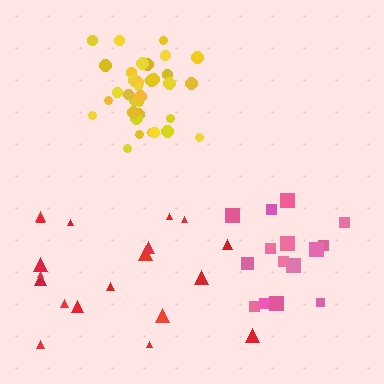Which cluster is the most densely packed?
Yellow.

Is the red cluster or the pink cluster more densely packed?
Pink.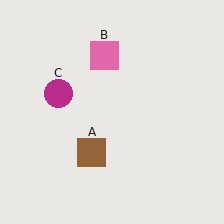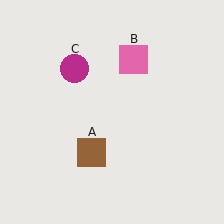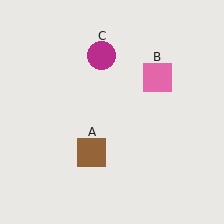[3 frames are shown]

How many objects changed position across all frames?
2 objects changed position: pink square (object B), magenta circle (object C).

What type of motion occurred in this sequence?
The pink square (object B), magenta circle (object C) rotated clockwise around the center of the scene.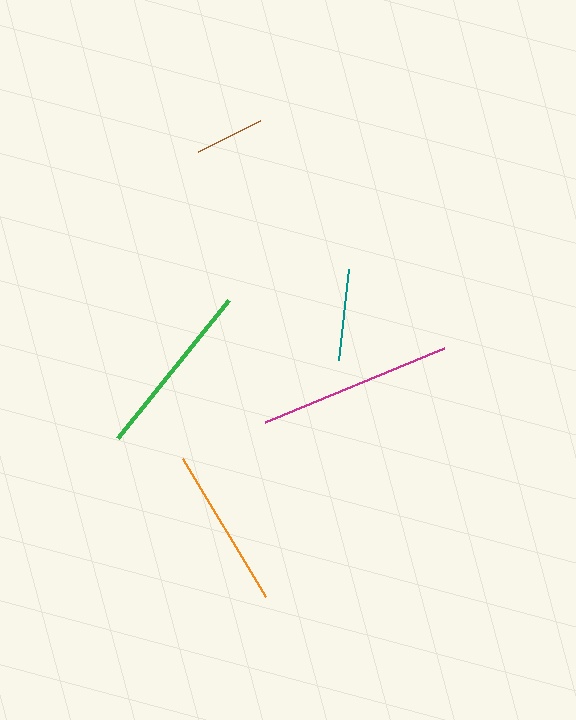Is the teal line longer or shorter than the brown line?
The teal line is longer than the brown line.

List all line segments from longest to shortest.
From longest to shortest: magenta, green, orange, teal, brown.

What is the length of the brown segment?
The brown segment is approximately 70 pixels long.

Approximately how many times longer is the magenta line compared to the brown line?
The magenta line is approximately 2.8 times the length of the brown line.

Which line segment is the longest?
The magenta line is the longest at approximately 194 pixels.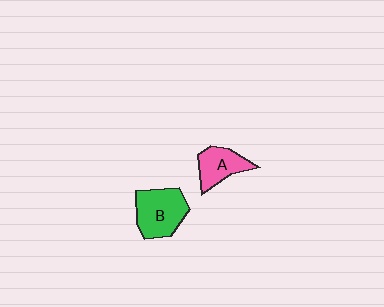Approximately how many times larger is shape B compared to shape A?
Approximately 1.4 times.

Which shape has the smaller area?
Shape A (pink).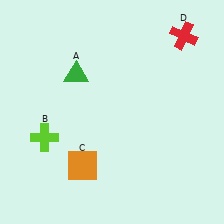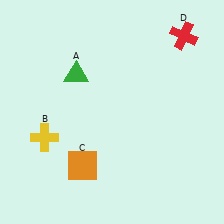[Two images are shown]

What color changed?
The cross (B) changed from lime in Image 1 to yellow in Image 2.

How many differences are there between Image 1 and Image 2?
There is 1 difference between the two images.